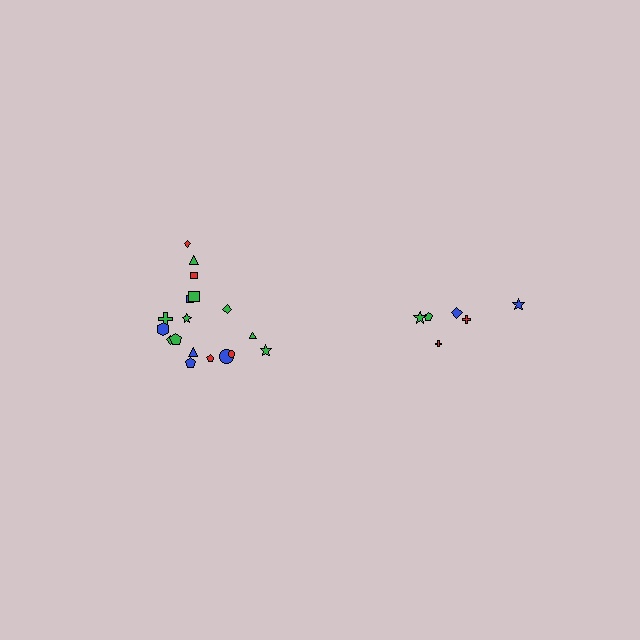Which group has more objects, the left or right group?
The left group.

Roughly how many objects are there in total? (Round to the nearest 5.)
Roughly 25 objects in total.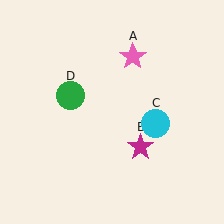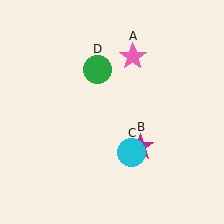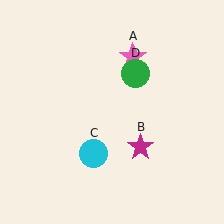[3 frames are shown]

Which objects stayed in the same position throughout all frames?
Pink star (object A) and magenta star (object B) remained stationary.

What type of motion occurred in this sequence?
The cyan circle (object C), green circle (object D) rotated clockwise around the center of the scene.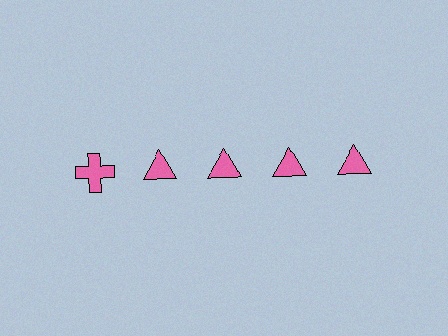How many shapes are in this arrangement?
There are 5 shapes arranged in a grid pattern.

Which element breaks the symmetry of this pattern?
The pink cross in the top row, leftmost column breaks the symmetry. All other shapes are pink triangles.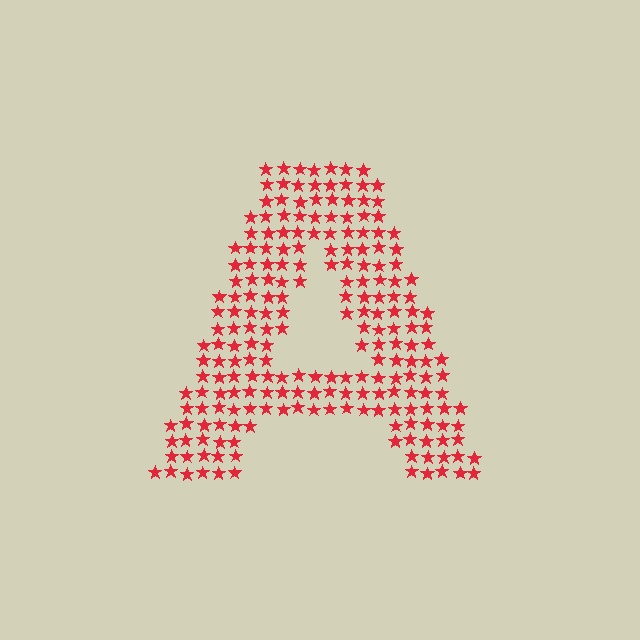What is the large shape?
The large shape is the letter A.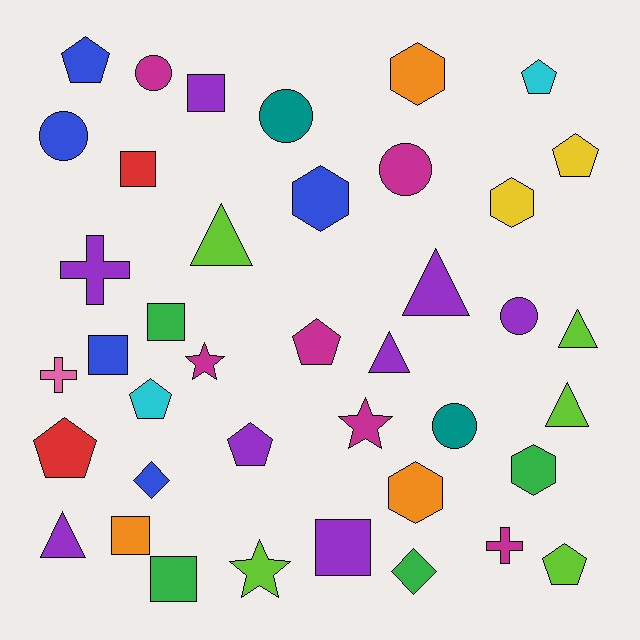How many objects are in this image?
There are 40 objects.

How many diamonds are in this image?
There are 2 diamonds.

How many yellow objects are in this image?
There are 2 yellow objects.